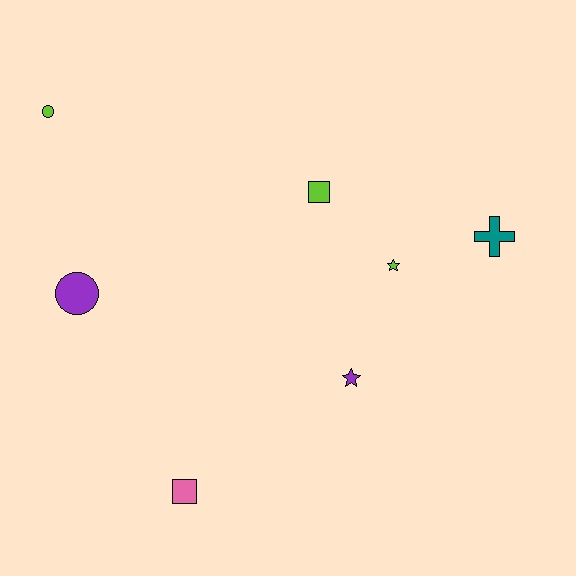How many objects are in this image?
There are 7 objects.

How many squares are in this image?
There are 2 squares.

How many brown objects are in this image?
There are no brown objects.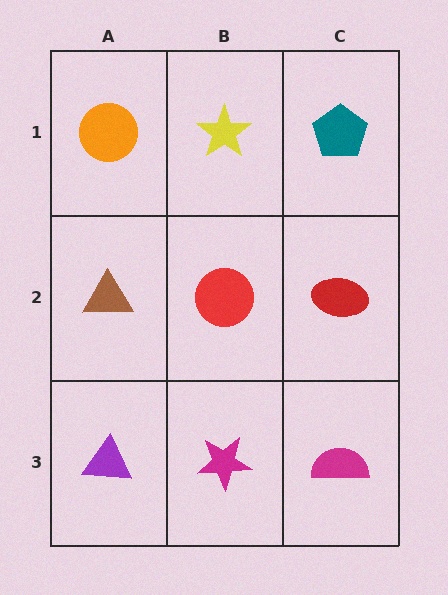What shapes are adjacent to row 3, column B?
A red circle (row 2, column B), a purple triangle (row 3, column A), a magenta semicircle (row 3, column C).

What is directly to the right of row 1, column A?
A yellow star.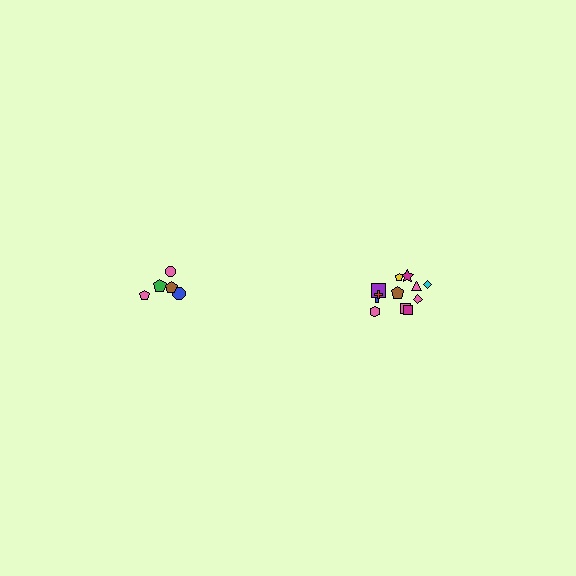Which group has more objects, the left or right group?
The right group.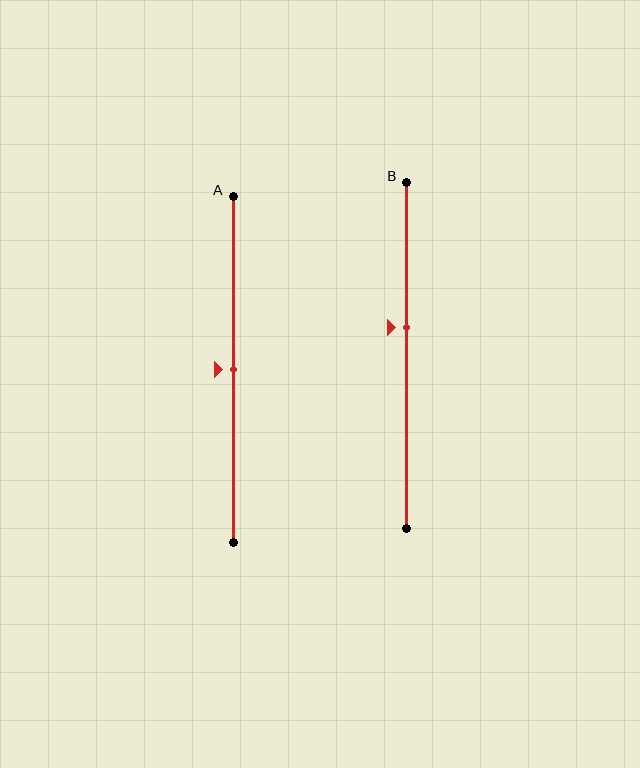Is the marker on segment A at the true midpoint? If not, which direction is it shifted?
Yes, the marker on segment A is at the true midpoint.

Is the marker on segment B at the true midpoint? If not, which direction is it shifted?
No, the marker on segment B is shifted upward by about 8% of the segment length.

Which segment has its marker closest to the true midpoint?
Segment A has its marker closest to the true midpoint.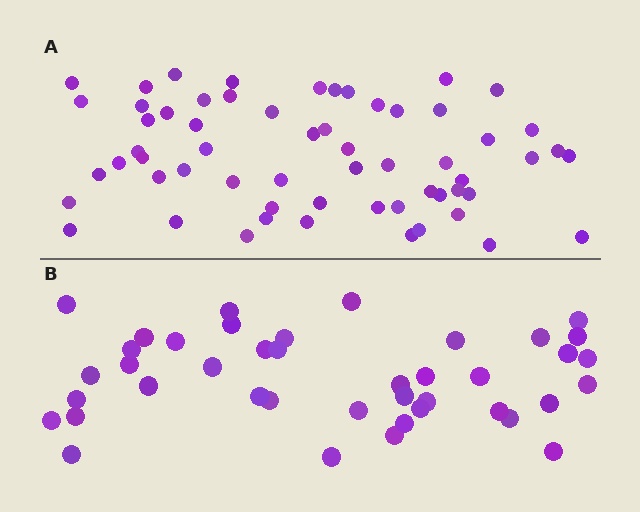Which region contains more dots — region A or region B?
Region A (the top region) has more dots.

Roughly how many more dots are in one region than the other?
Region A has approximately 20 more dots than region B.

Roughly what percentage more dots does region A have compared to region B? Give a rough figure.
About 45% more.